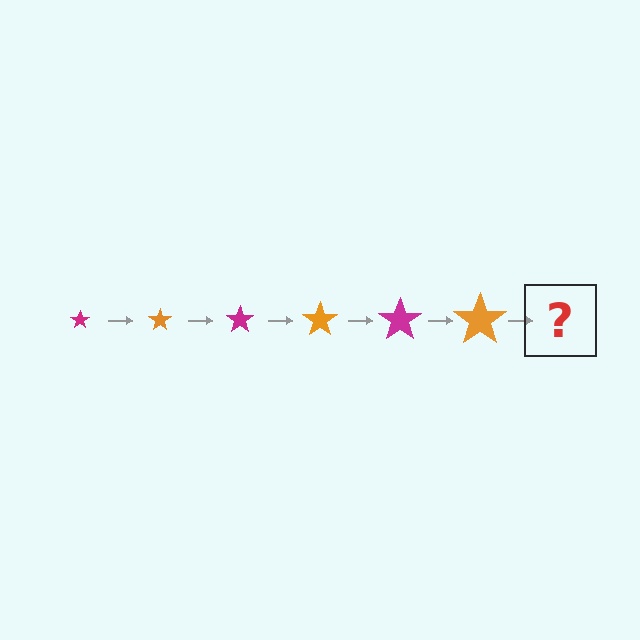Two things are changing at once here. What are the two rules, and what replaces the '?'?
The two rules are that the star grows larger each step and the color cycles through magenta and orange. The '?' should be a magenta star, larger than the previous one.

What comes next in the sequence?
The next element should be a magenta star, larger than the previous one.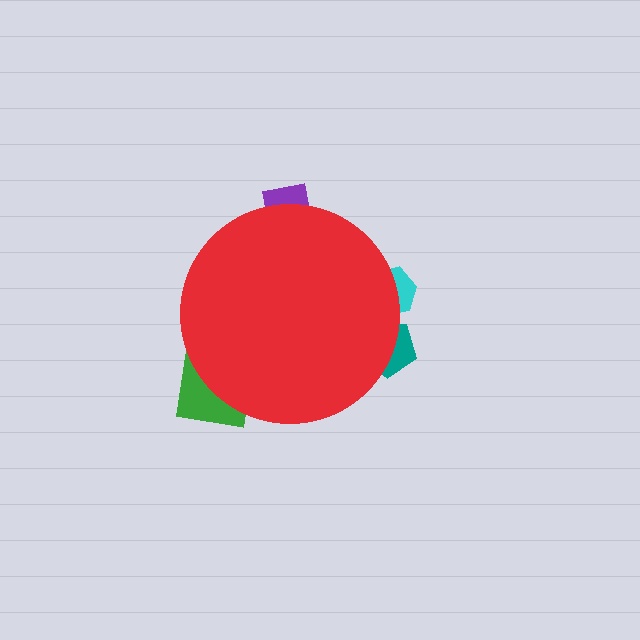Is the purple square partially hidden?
Yes, the purple square is partially hidden behind the red circle.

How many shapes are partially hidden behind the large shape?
4 shapes are partially hidden.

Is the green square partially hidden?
Yes, the green square is partially hidden behind the red circle.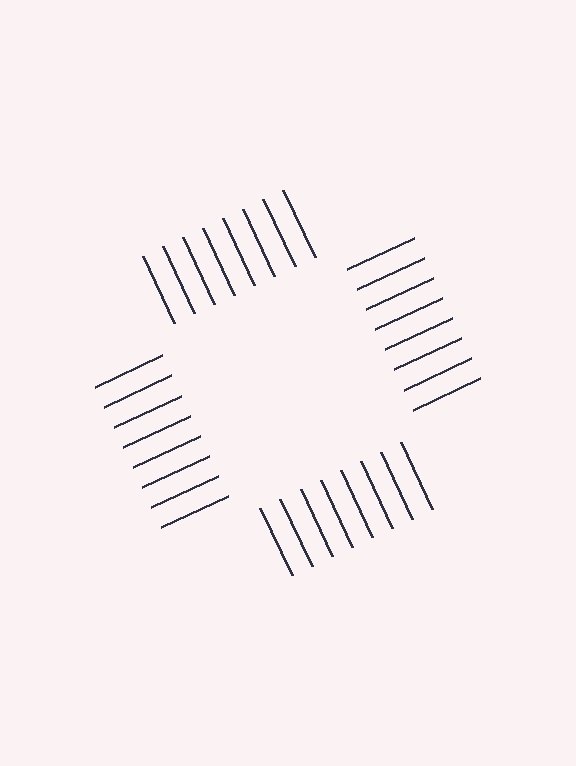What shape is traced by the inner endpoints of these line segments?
An illusory square — the line segments terminate on its edges but no continuous stroke is drawn.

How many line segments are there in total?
32 — 8 along each of the 4 edges.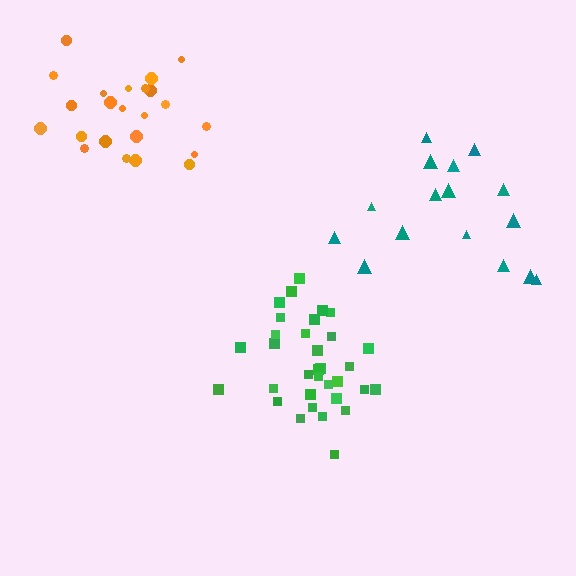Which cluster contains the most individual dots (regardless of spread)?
Green (33).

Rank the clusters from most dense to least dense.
green, orange, teal.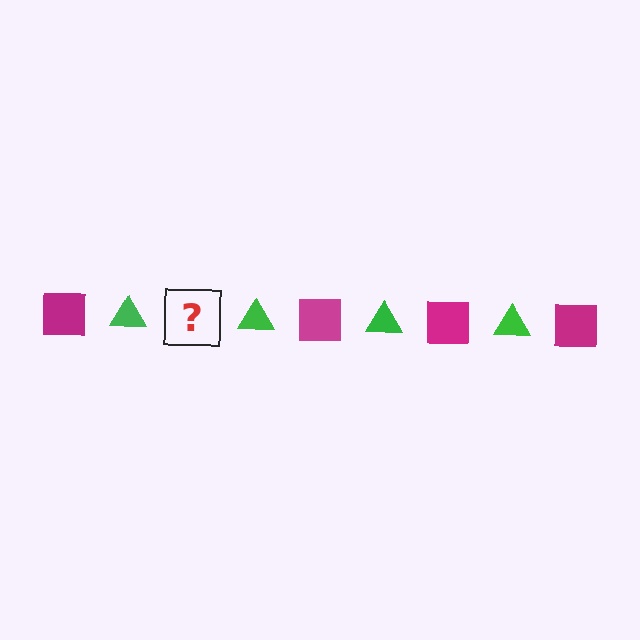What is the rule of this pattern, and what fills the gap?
The rule is that the pattern alternates between magenta square and green triangle. The gap should be filled with a magenta square.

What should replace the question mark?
The question mark should be replaced with a magenta square.